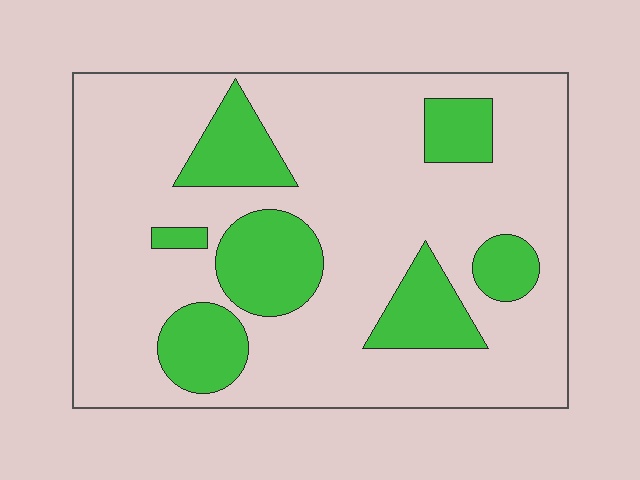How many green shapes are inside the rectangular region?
7.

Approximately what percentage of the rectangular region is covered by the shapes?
Approximately 25%.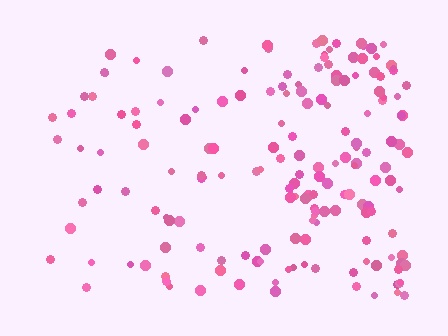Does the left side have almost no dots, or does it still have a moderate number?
Still a moderate number, just noticeably fewer than the right.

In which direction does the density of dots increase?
From left to right, with the right side densest.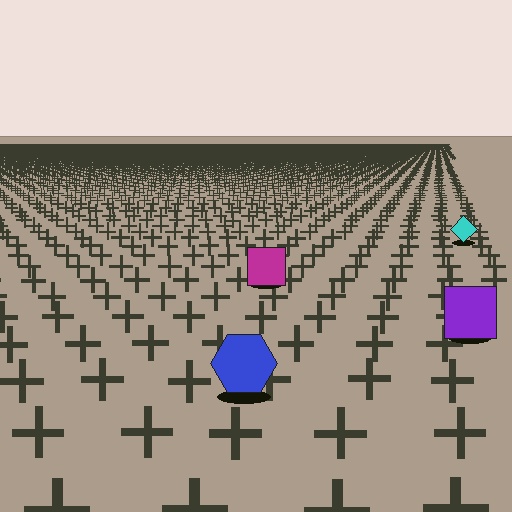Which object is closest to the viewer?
The blue hexagon is closest. The texture marks near it are larger and more spread out.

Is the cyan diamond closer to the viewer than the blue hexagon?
No. The blue hexagon is closer — you can tell from the texture gradient: the ground texture is coarser near it.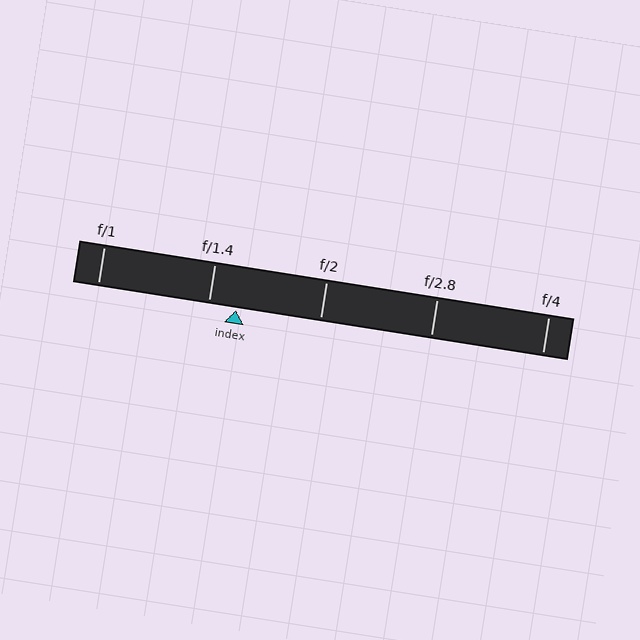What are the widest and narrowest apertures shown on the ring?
The widest aperture shown is f/1 and the narrowest is f/4.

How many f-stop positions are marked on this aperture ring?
There are 5 f-stop positions marked.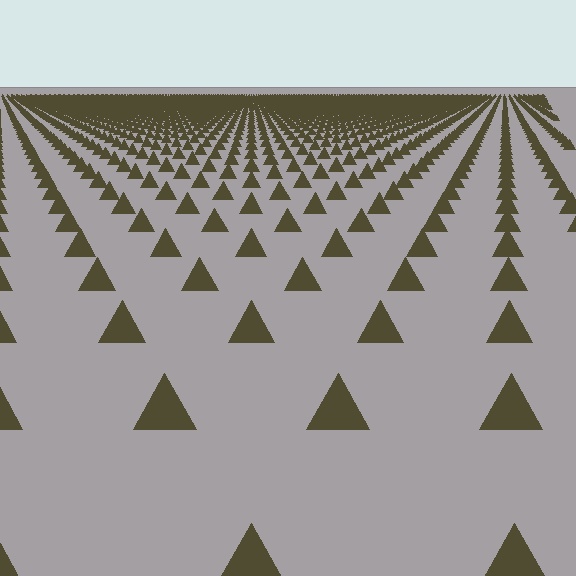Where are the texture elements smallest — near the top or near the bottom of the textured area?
Near the top.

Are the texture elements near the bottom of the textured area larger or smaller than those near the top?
Larger. Near the bottom, elements are closer to the viewer and appear at a bigger on-screen size.